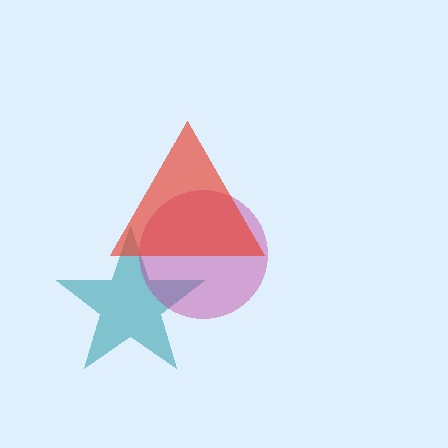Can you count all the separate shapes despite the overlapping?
Yes, there are 3 separate shapes.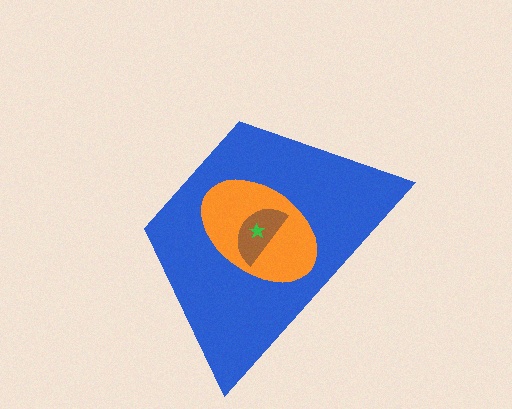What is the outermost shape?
The blue trapezoid.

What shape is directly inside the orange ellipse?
The brown semicircle.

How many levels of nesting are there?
4.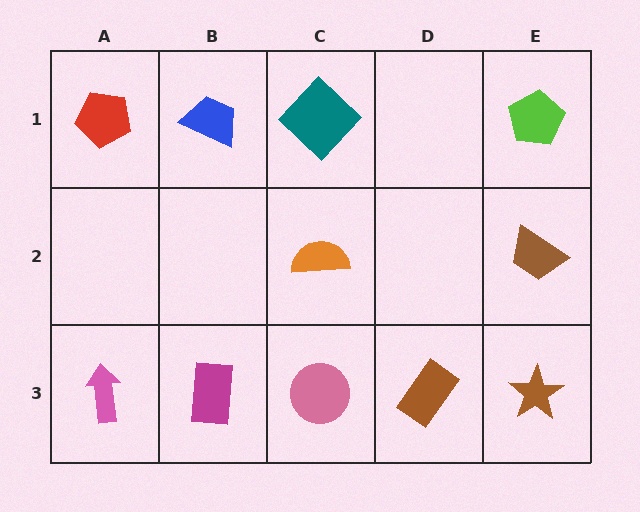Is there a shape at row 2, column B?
No, that cell is empty.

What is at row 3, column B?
A magenta rectangle.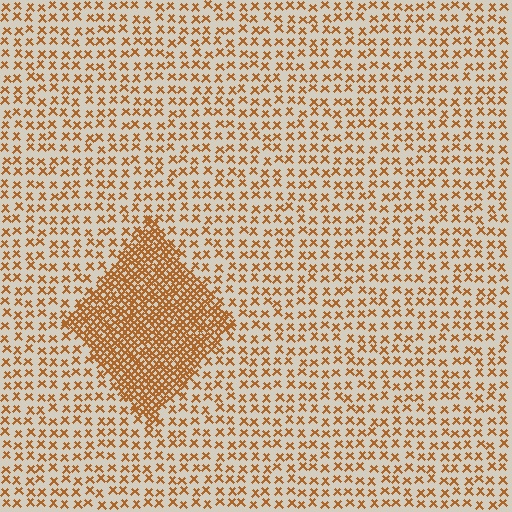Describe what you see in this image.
The image contains small brown elements arranged at two different densities. A diamond-shaped region is visible where the elements are more densely packed than the surrounding area.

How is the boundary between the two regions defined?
The boundary is defined by a change in element density (approximately 2.9x ratio). All elements are the same color, size, and shape.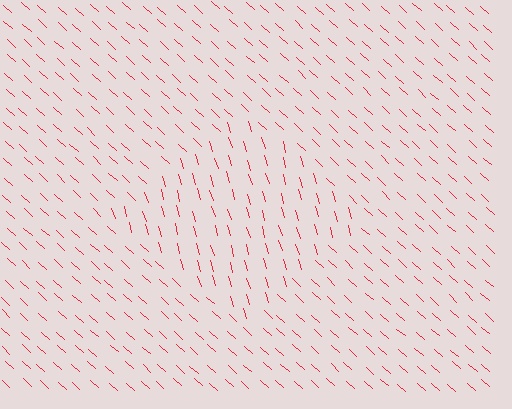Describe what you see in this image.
The image is filled with small red line segments. A diamond region in the image has lines oriented differently from the surrounding lines, creating a visible texture boundary.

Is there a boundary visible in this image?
Yes, there is a texture boundary formed by a change in line orientation.